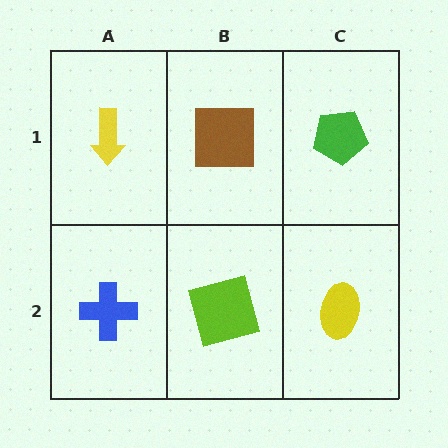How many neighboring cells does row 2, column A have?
2.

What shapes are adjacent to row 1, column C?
A yellow ellipse (row 2, column C), a brown square (row 1, column B).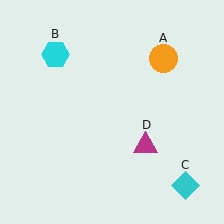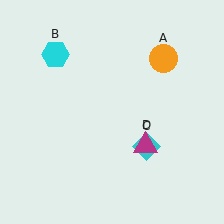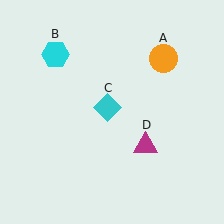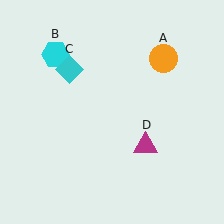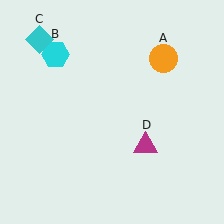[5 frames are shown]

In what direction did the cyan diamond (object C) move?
The cyan diamond (object C) moved up and to the left.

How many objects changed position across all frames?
1 object changed position: cyan diamond (object C).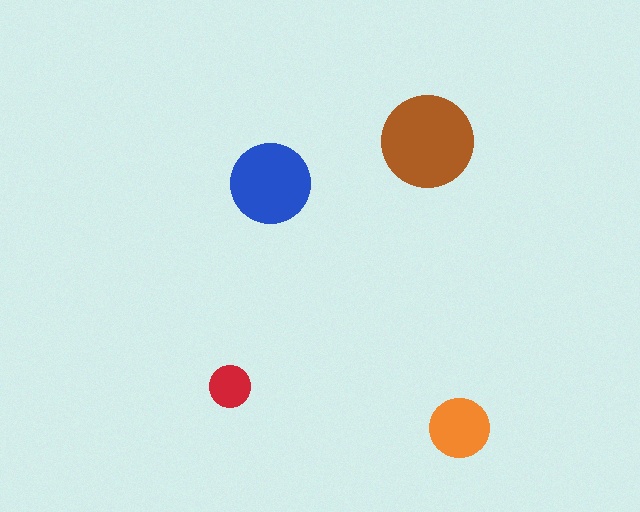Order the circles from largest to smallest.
the brown one, the blue one, the orange one, the red one.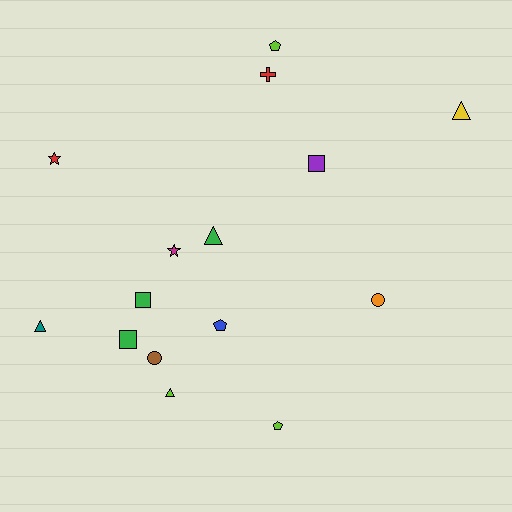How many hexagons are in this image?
There are no hexagons.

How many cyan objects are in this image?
There are no cyan objects.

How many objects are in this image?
There are 15 objects.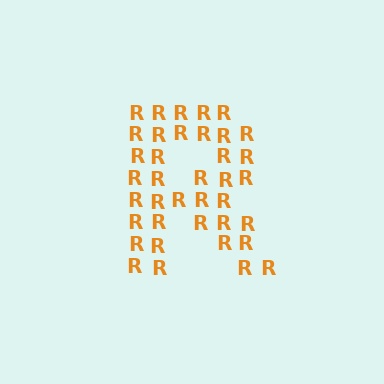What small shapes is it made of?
It is made of small letter R's.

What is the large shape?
The large shape is the letter R.